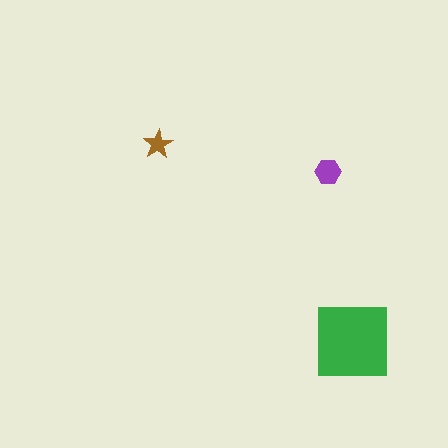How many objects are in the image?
There are 3 objects in the image.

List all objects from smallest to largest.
The brown star, the purple hexagon, the green square.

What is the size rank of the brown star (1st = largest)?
3rd.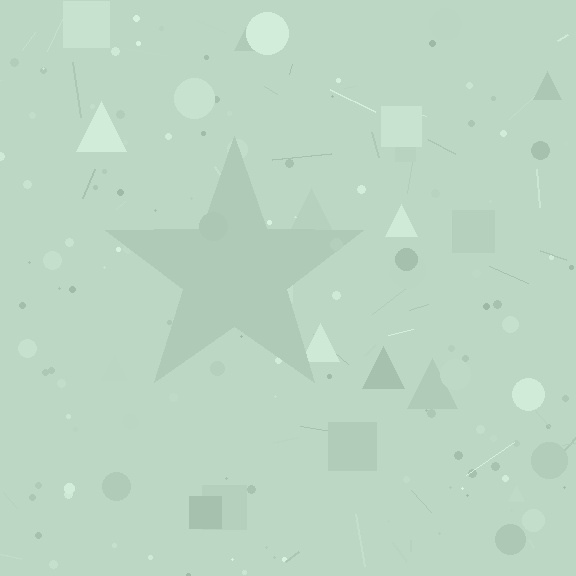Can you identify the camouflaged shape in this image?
The camouflaged shape is a star.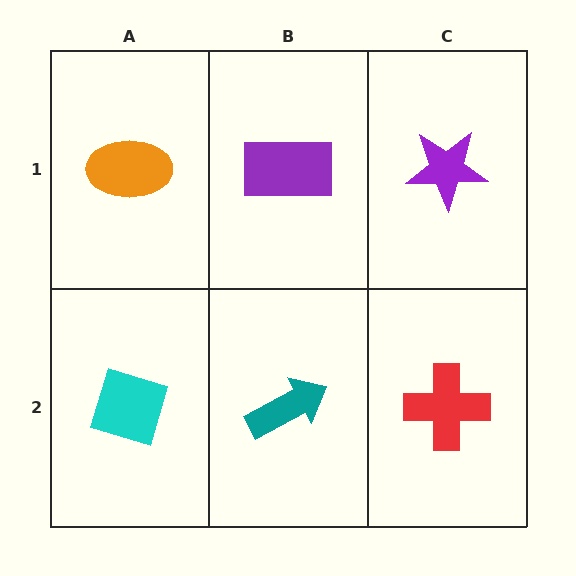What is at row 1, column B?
A purple rectangle.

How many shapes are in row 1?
3 shapes.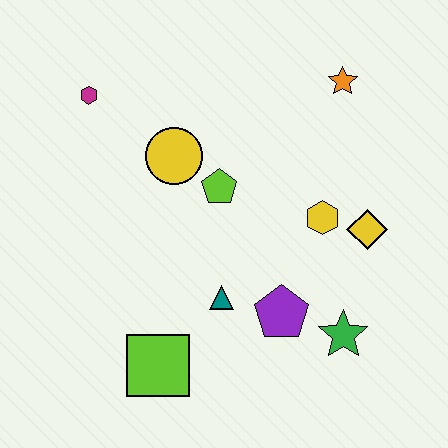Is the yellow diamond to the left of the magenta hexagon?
No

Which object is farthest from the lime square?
The orange star is farthest from the lime square.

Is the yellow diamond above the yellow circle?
No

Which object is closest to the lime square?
The teal triangle is closest to the lime square.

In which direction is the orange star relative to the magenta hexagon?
The orange star is to the right of the magenta hexagon.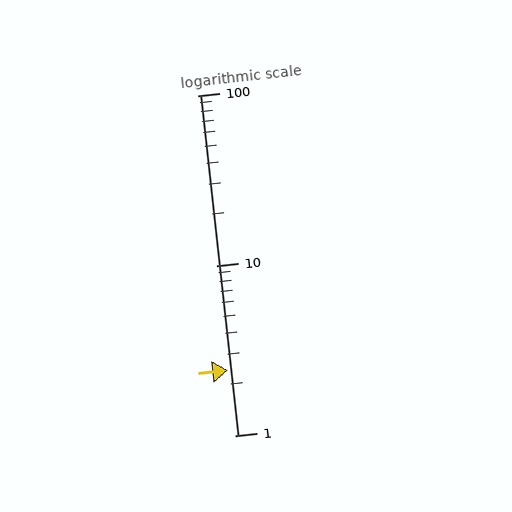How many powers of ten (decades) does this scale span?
The scale spans 2 decades, from 1 to 100.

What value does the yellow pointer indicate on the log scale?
The pointer indicates approximately 2.4.